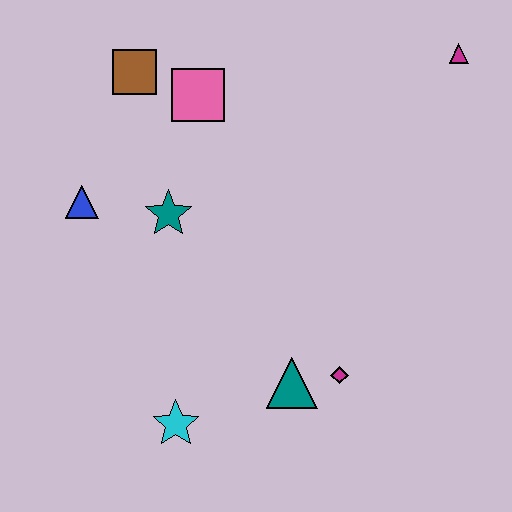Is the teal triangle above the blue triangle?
No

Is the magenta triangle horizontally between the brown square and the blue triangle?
No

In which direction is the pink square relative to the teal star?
The pink square is above the teal star.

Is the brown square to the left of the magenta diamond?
Yes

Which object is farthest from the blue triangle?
The magenta triangle is farthest from the blue triangle.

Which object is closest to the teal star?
The blue triangle is closest to the teal star.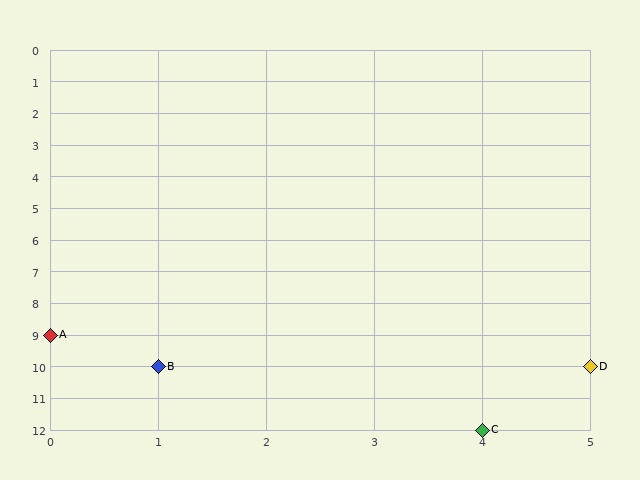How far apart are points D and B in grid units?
Points D and B are 4 columns apart.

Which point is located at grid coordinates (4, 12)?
Point C is at (4, 12).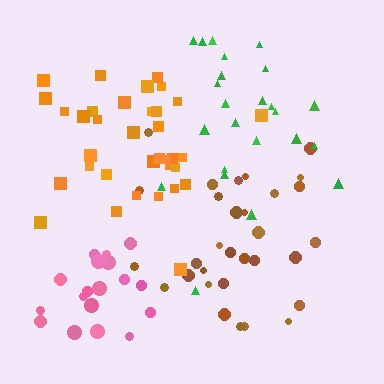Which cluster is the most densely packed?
Pink.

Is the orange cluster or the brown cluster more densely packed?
Orange.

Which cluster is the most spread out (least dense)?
Green.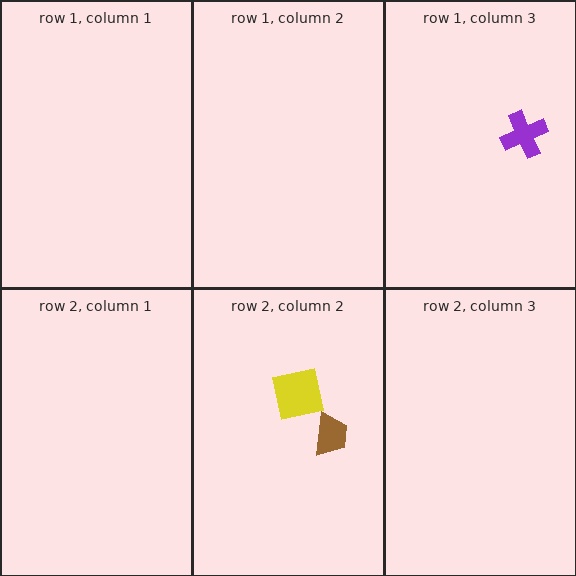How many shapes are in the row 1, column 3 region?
1.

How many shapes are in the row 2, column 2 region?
2.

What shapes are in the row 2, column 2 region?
The brown trapezoid, the yellow square.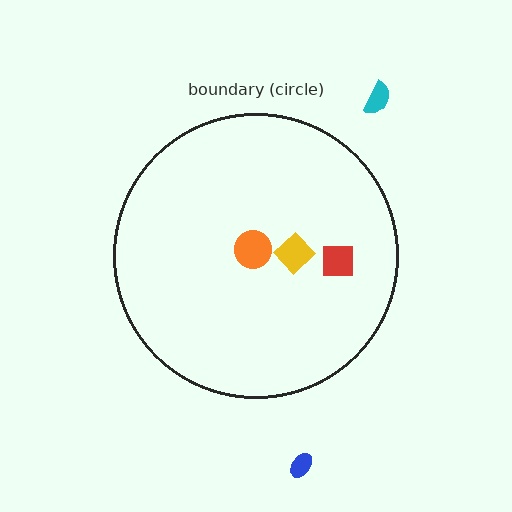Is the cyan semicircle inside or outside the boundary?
Outside.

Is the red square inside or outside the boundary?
Inside.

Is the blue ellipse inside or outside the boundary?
Outside.